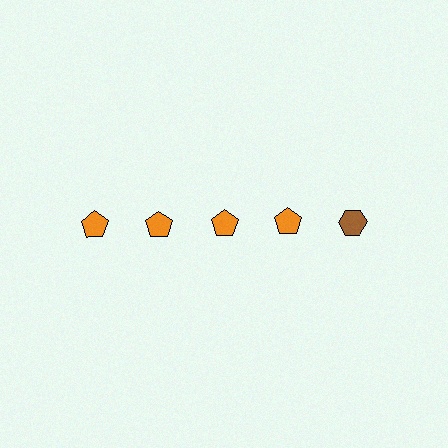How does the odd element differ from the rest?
It differs in both color (brown instead of orange) and shape (hexagon instead of pentagon).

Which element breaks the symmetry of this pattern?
The brown hexagon in the top row, rightmost column breaks the symmetry. All other shapes are orange pentagons.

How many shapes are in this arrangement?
There are 5 shapes arranged in a grid pattern.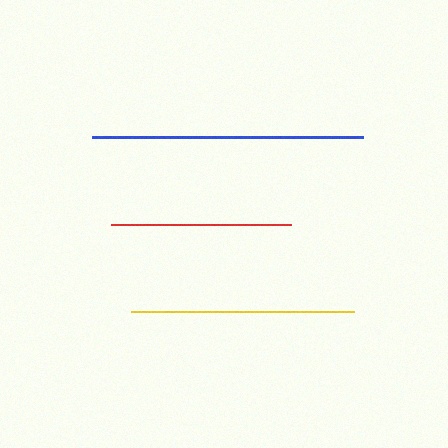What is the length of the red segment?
The red segment is approximately 180 pixels long.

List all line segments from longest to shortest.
From longest to shortest: blue, yellow, red.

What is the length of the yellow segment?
The yellow segment is approximately 224 pixels long.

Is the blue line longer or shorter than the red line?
The blue line is longer than the red line.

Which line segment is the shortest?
The red line is the shortest at approximately 180 pixels.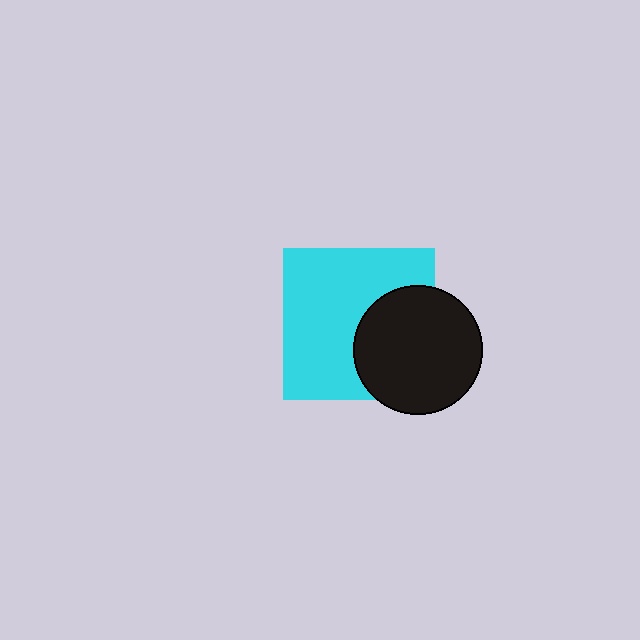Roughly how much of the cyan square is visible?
About half of it is visible (roughly 65%).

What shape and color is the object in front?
The object in front is a black circle.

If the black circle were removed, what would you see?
You would see the complete cyan square.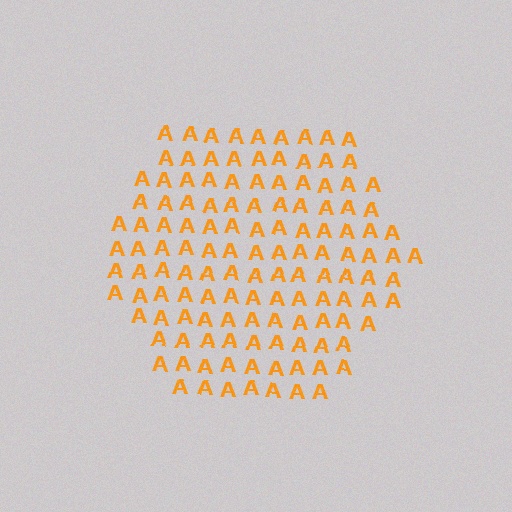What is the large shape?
The large shape is a hexagon.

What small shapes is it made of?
It is made of small letter A's.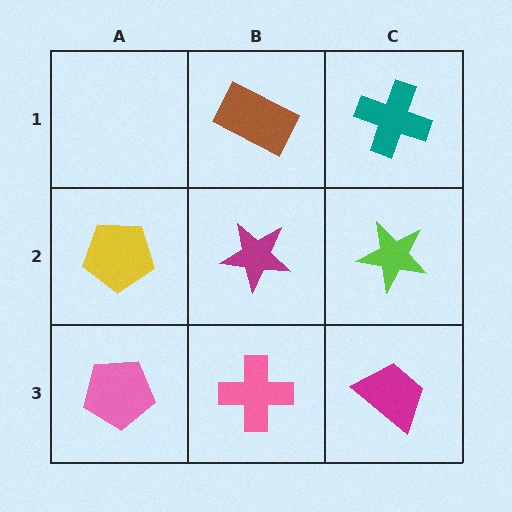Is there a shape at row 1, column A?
No, that cell is empty.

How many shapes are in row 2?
3 shapes.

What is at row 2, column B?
A magenta star.